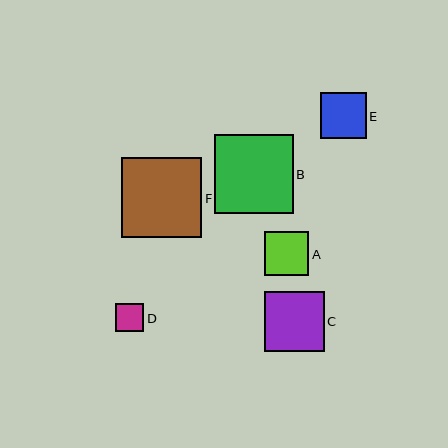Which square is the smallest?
Square D is the smallest with a size of approximately 28 pixels.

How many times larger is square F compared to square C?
Square F is approximately 1.3 times the size of square C.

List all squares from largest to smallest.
From largest to smallest: F, B, C, E, A, D.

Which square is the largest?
Square F is the largest with a size of approximately 80 pixels.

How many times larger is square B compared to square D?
Square B is approximately 2.8 times the size of square D.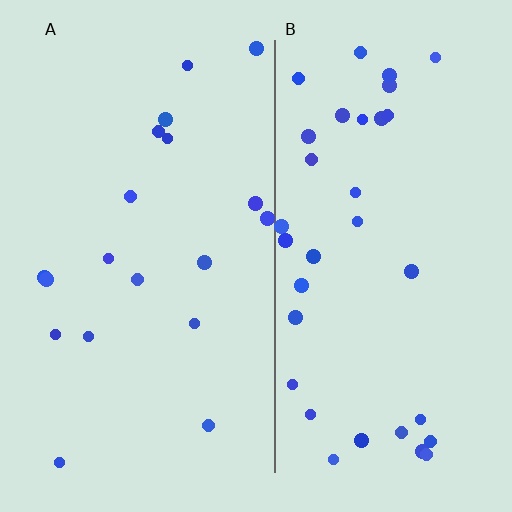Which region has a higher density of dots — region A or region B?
B (the right).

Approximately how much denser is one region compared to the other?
Approximately 1.9× — region B over region A.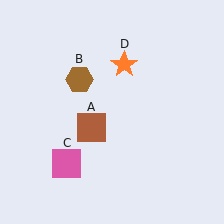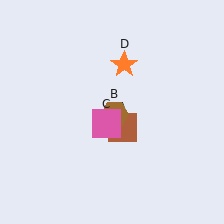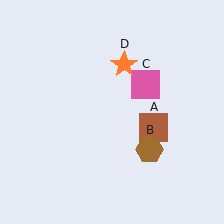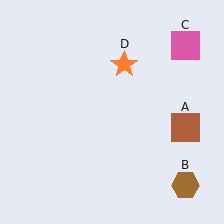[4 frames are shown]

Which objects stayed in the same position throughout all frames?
Orange star (object D) remained stationary.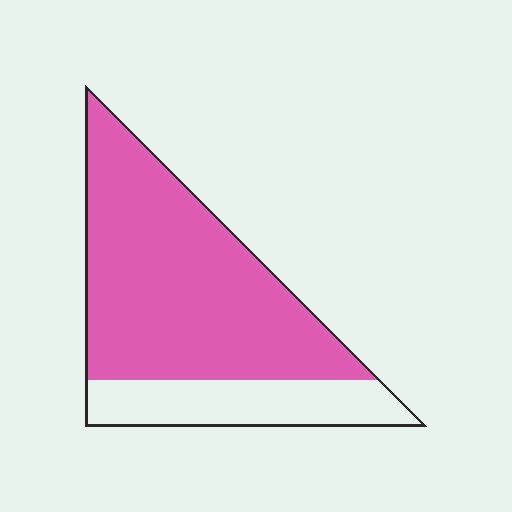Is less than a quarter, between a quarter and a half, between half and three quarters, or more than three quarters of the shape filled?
Between half and three quarters.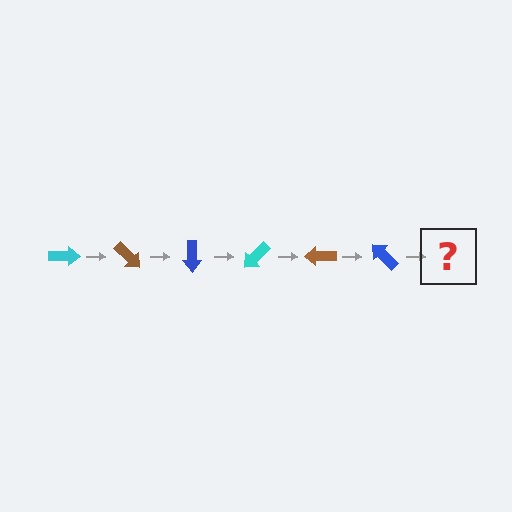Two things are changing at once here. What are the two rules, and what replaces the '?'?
The two rules are that it rotates 45 degrees each step and the color cycles through cyan, brown, and blue. The '?' should be a cyan arrow, rotated 270 degrees from the start.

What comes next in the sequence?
The next element should be a cyan arrow, rotated 270 degrees from the start.